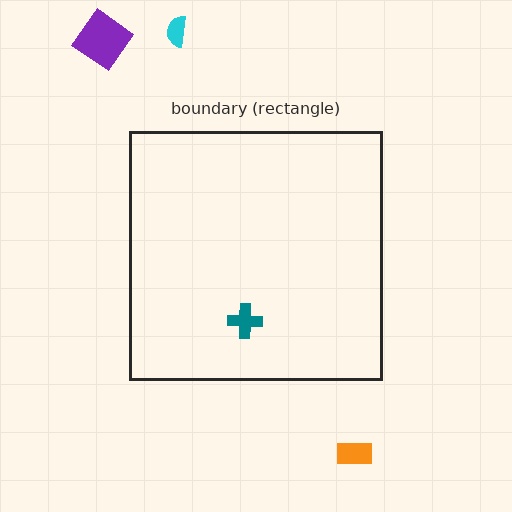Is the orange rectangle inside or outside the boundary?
Outside.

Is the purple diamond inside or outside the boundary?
Outside.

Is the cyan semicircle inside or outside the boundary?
Outside.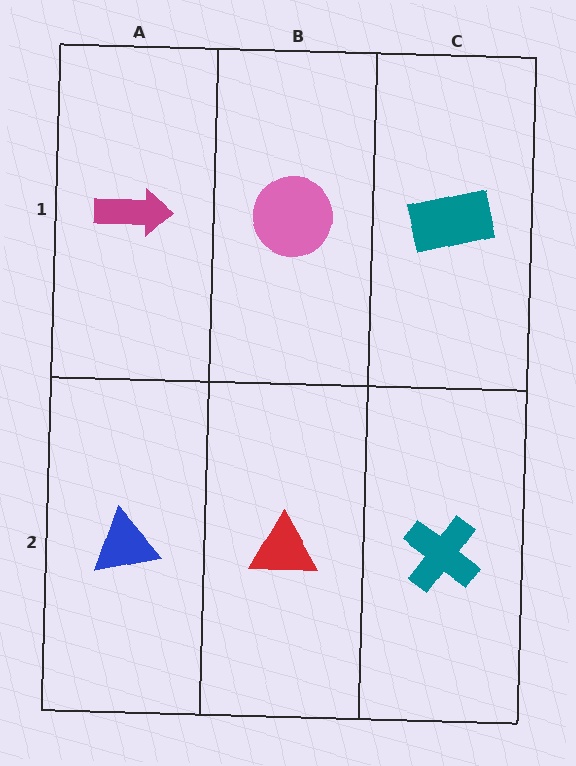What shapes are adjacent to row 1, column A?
A blue triangle (row 2, column A), a pink circle (row 1, column B).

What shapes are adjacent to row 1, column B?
A red triangle (row 2, column B), a magenta arrow (row 1, column A), a teal rectangle (row 1, column C).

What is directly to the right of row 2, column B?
A teal cross.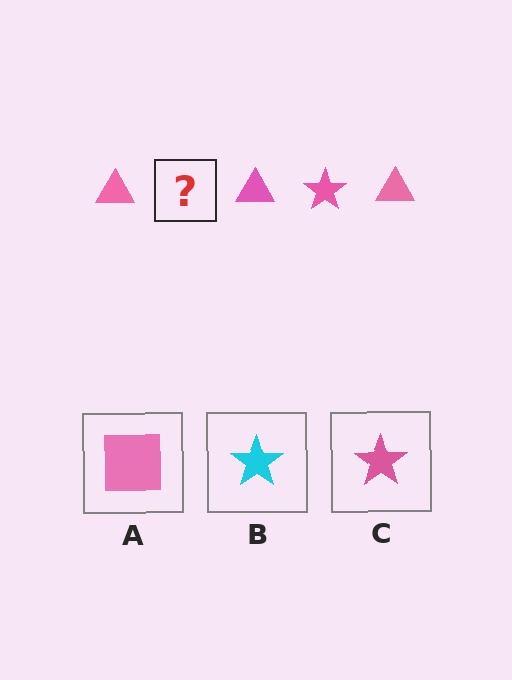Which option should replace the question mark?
Option C.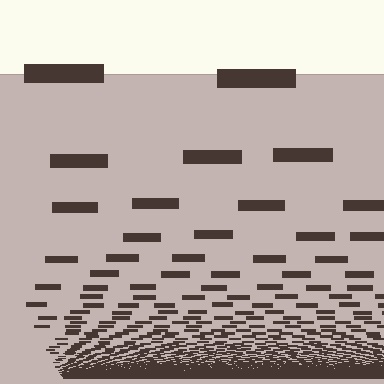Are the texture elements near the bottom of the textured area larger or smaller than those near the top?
Smaller. The gradient is inverted — elements near the bottom are smaller and denser.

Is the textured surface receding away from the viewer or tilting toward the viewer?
The surface appears to tilt toward the viewer. Texture elements get larger and sparser toward the top.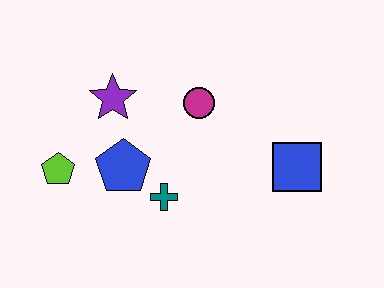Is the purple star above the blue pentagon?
Yes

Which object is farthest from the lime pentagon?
The blue square is farthest from the lime pentagon.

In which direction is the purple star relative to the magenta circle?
The purple star is to the left of the magenta circle.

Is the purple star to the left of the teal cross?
Yes